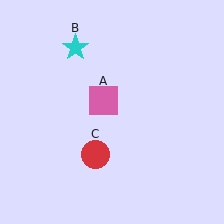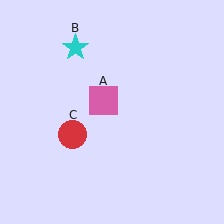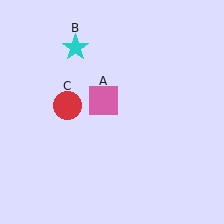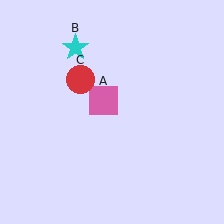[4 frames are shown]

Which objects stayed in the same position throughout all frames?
Pink square (object A) and cyan star (object B) remained stationary.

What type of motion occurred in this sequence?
The red circle (object C) rotated clockwise around the center of the scene.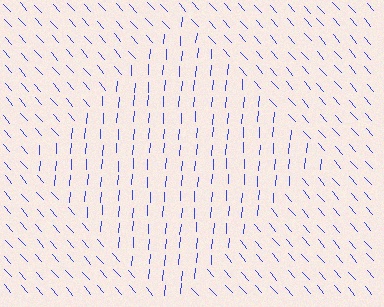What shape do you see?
I see a diamond.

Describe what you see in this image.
The image is filled with small blue line segments. A diamond region in the image has lines oriented differently from the surrounding lines, creating a visible texture boundary.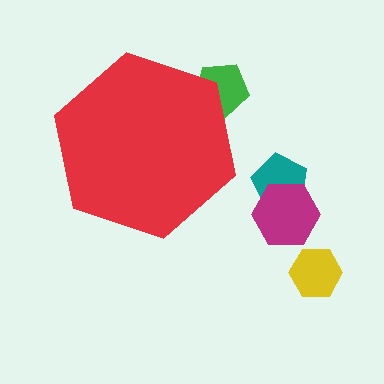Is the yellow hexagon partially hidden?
No, the yellow hexagon is fully visible.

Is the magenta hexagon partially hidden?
No, the magenta hexagon is fully visible.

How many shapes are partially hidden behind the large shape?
1 shape is partially hidden.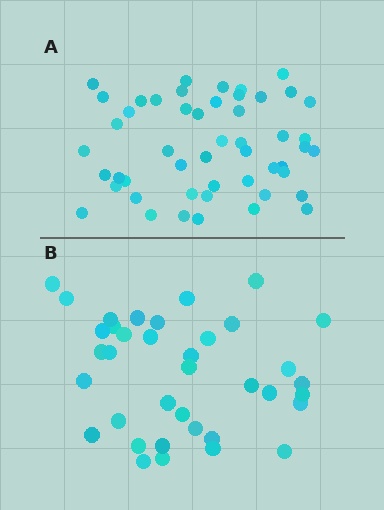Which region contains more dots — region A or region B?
Region A (the top region) has more dots.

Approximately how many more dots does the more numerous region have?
Region A has approximately 15 more dots than region B.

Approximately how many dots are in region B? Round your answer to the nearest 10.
About 40 dots. (The exact count is 37, which rounds to 40.)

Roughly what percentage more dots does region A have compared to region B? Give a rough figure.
About 35% more.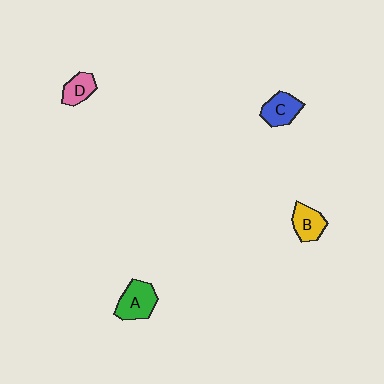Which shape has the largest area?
Shape A (green).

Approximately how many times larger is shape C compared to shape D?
Approximately 1.3 times.